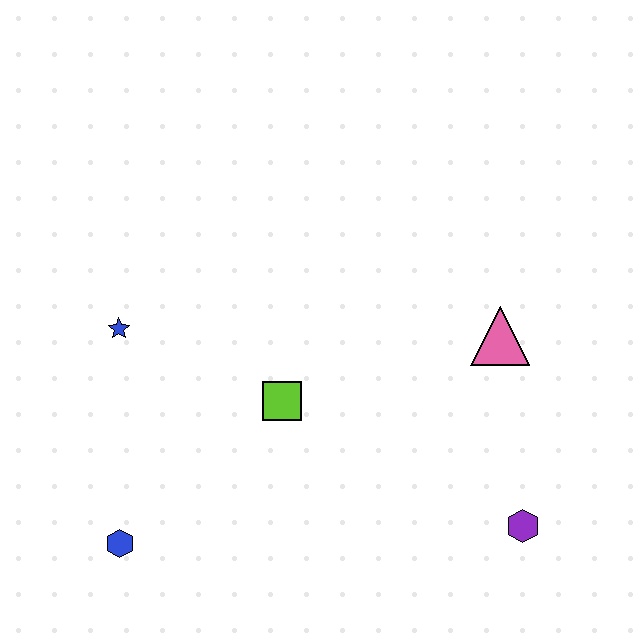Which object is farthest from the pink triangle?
The blue hexagon is farthest from the pink triangle.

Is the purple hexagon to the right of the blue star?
Yes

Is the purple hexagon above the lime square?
No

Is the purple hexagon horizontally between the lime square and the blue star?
No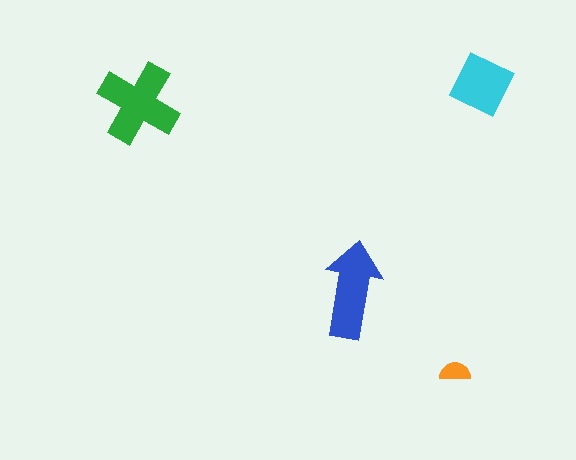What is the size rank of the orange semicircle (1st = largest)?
4th.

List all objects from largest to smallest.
The green cross, the blue arrow, the cyan diamond, the orange semicircle.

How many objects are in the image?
There are 4 objects in the image.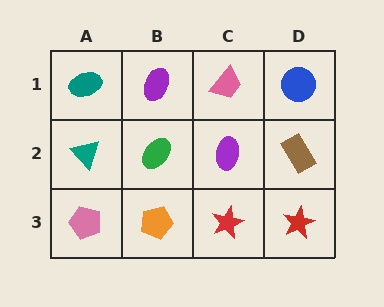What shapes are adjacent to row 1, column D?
A brown rectangle (row 2, column D), a pink trapezoid (row 1, column C).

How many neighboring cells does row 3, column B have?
3.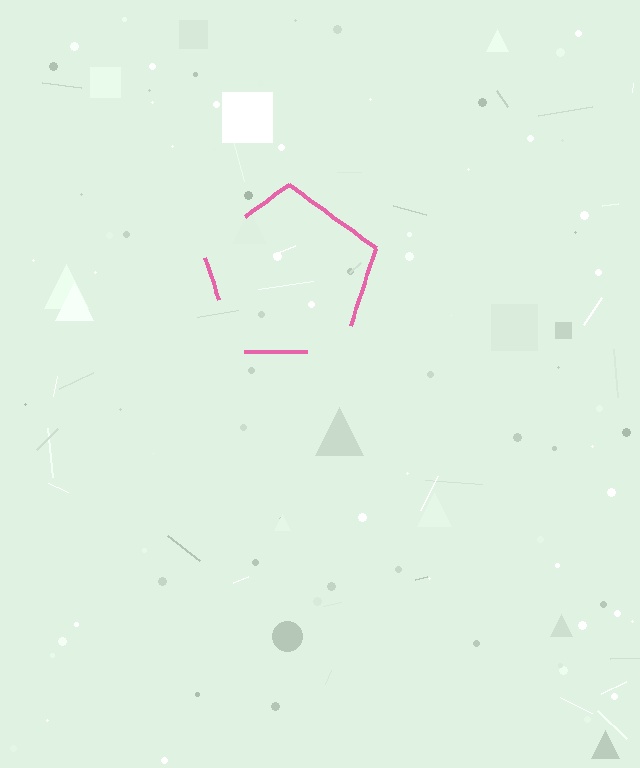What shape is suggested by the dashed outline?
The dashed outline suggests a pentagon.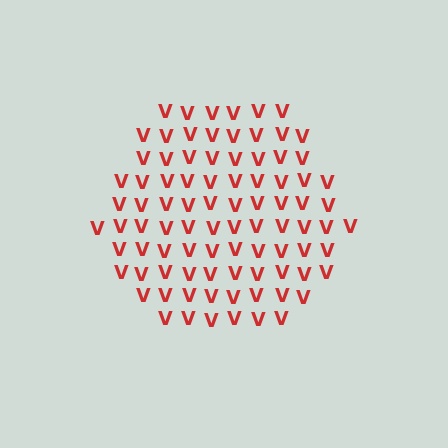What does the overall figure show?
The overall figure shows a hexagon.